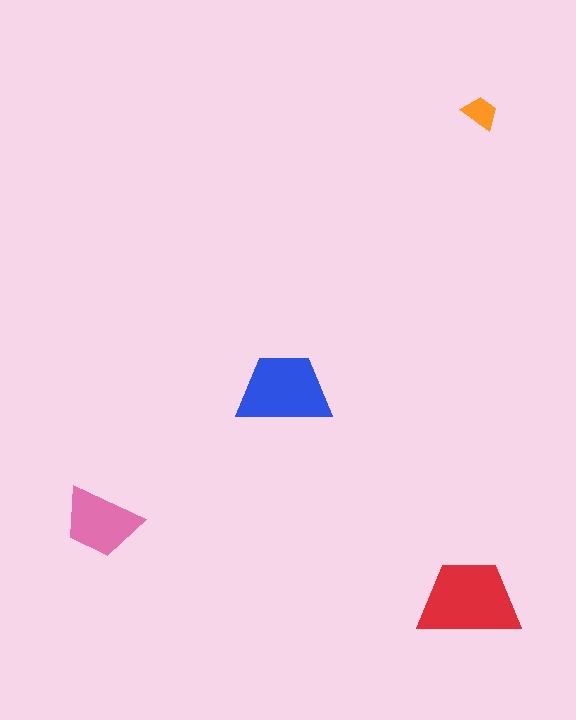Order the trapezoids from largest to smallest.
the red one, the blue one, the pink one, the orange one.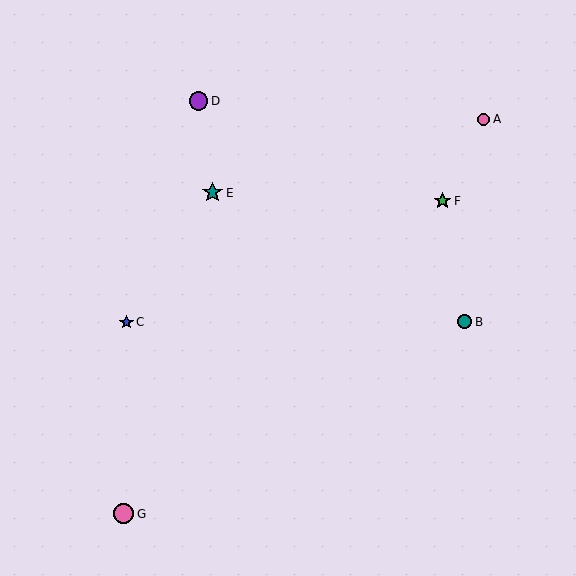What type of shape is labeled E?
Shape E is a teal star.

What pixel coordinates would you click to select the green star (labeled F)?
Click at (442, 201) to select the green star F.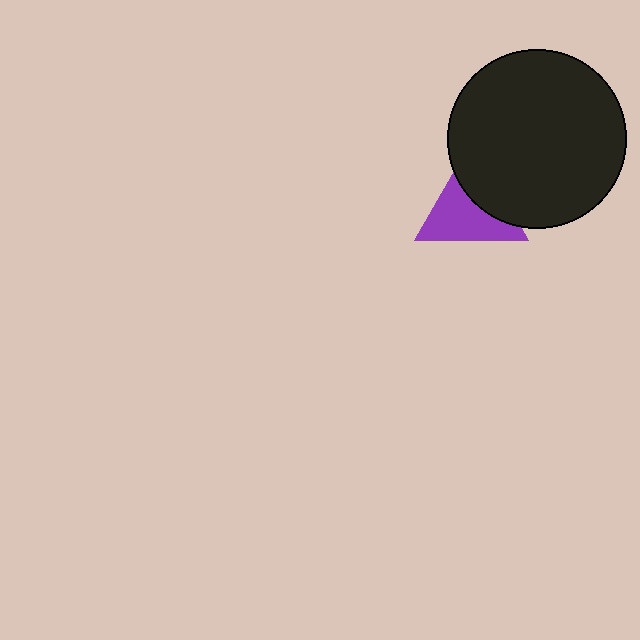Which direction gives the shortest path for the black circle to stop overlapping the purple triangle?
Moving toward the upper-right gives the shortest separation.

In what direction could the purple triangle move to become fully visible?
The purple triangle could move toward the lower-left. That would shift it out from behind the black circle entirely.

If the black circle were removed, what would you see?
You would see the complete purple triangle.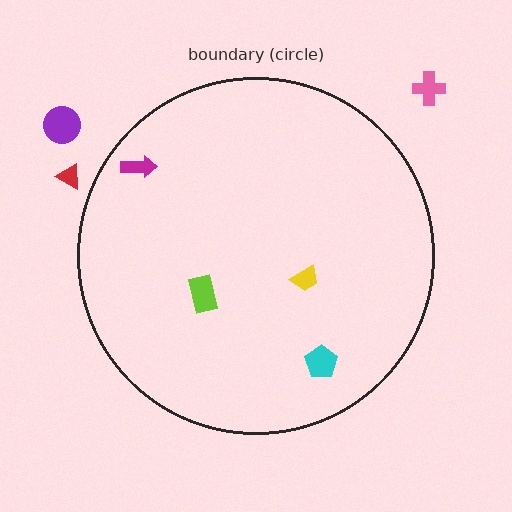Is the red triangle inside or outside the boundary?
Outside.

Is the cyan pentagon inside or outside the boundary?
Inside.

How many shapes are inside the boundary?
4 inside, 3 outside.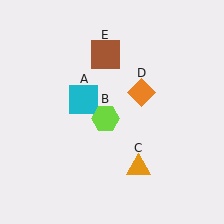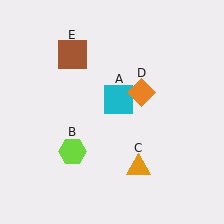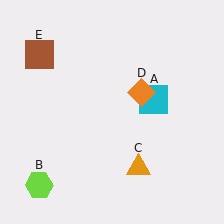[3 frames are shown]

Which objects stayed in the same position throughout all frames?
Orange triangle (object C) and orange diamond (object D) remained stationary.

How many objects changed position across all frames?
3 objects changed position: cyan square (object A), lime hexagon (object B), brown square (object E).